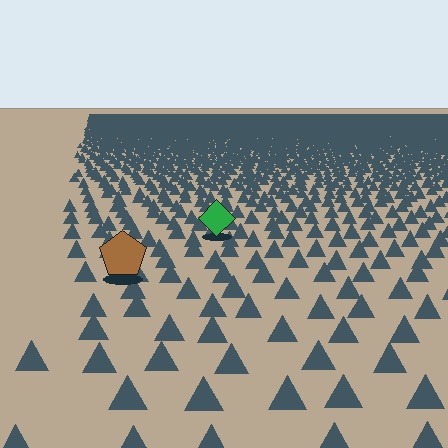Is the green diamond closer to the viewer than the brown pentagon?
No. The brown pentagon is closer — you can tell from the texture gradient: the ground texture is coarser near it.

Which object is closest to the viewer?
The brown pentagon is closest. The texture marks near it are larger and more spread out.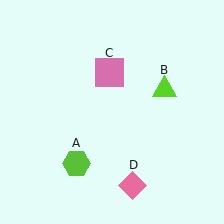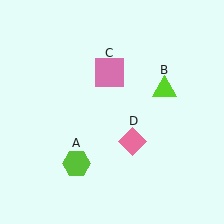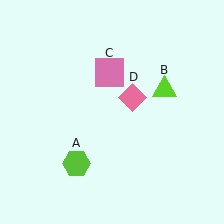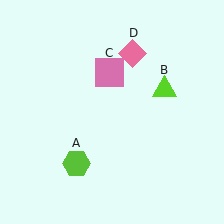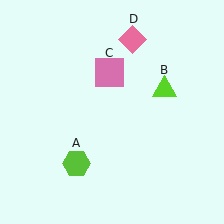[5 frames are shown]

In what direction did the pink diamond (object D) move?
The pink diamond (object D) moved up.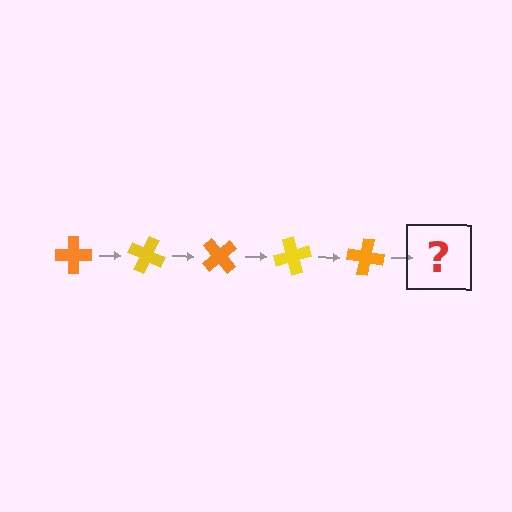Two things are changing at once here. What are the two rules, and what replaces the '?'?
The two rules are that it rotates 25 degrees each step and the color cycles through orange and yellow. The '?' should be a yellow cross, rotated 125 degrees from the start.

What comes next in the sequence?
The next element should be a yellow cross, rotated 125 degrees from the start.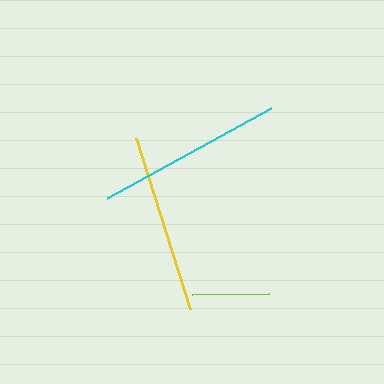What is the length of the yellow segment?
The yellow segment is approximately 180 pixels long.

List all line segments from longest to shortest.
From longest to shortest: cyan, yellow, lime.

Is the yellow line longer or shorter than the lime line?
The yellow line is longer than the lime line.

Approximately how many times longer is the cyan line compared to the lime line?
The cyan line is approximately 2.4 times the length of the lime line.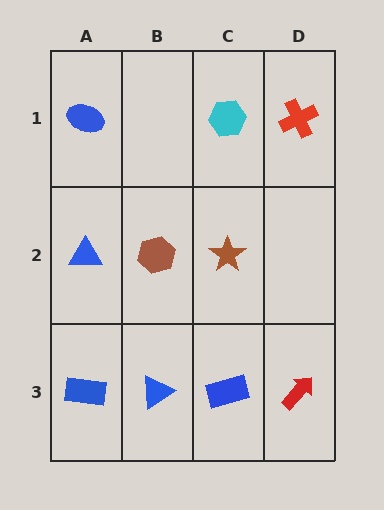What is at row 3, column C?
A blue rectangle.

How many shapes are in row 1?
3 shapes.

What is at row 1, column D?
A red cross.